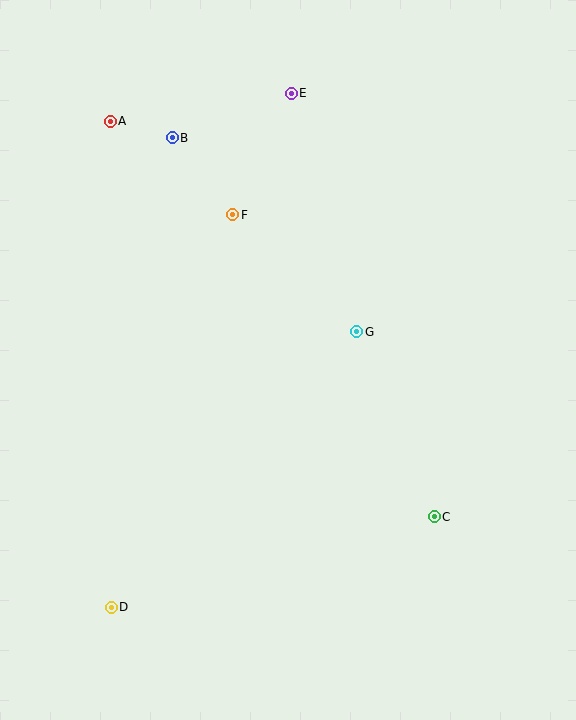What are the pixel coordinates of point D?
Point D is at (111, 607).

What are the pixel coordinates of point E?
Point E is at (291, 93).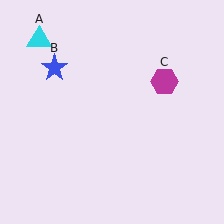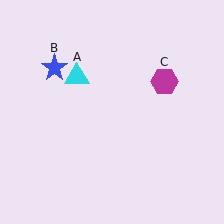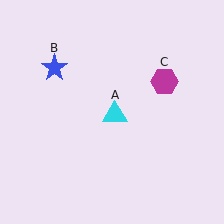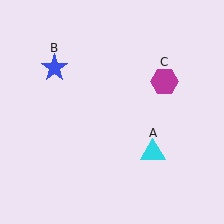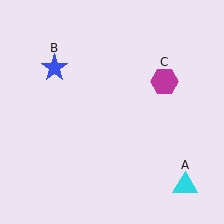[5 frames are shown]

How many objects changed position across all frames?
1 object changed position: cyan triangle (object A).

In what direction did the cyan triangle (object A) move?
The cyan triangle (object A) moved down and to the right.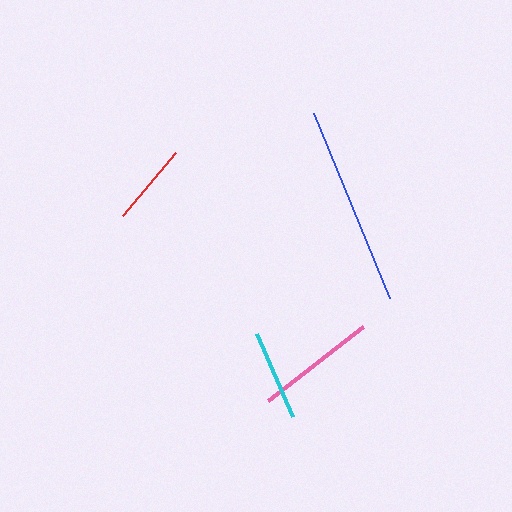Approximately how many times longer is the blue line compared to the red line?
The blue line is approximately 2.4 times the length of the red line.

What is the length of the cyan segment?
The cyan segment is approximately 91 pixels long.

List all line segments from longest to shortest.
From longest to shortest: blue, pink, cyan, red.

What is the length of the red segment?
The red segment is approximately 82 pixels long.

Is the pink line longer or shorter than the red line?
The pink line is longer than the red line.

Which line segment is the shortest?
The red line is the shortest at approximately 82 pixels.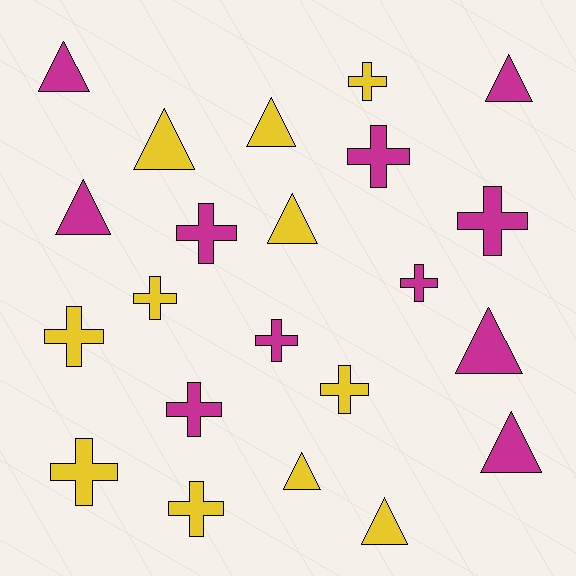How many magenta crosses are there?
There are 6 magenta crosses.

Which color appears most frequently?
Magenta, with 11 objects.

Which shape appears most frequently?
Cross, with 12 objects.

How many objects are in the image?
There are 22 objects.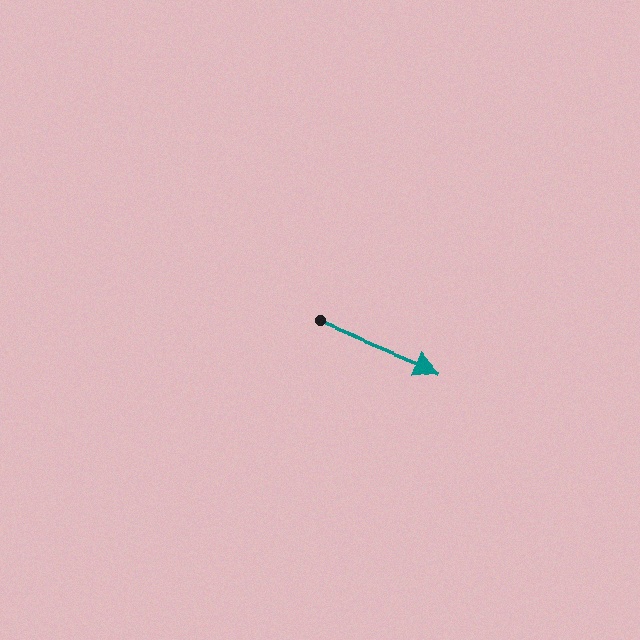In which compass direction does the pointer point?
East.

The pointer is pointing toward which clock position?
Roughly 4 o'clock.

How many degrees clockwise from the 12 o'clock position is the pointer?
Approximately 112 degrees.